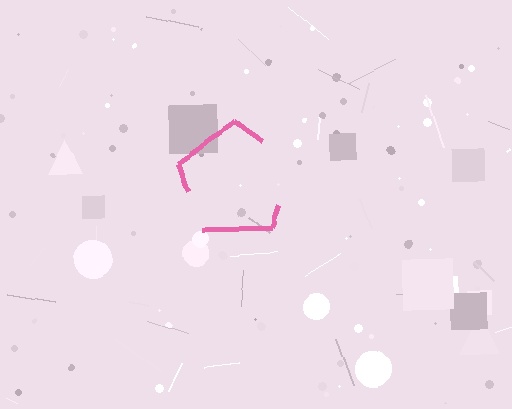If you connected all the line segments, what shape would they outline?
They would outline a pentagon.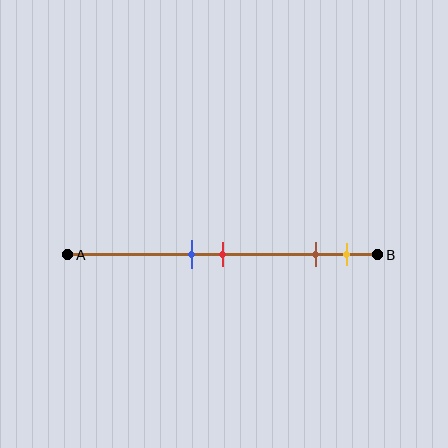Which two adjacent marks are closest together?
The blue and red marks are the closest adjacent pair.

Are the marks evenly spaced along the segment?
No, the marks are not evenly spaced.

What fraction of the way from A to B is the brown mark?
The brown mark is approximately 80% (0.8) of the way from A to B.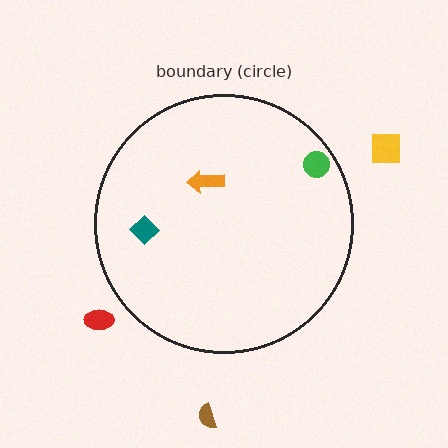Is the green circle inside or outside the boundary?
Inside.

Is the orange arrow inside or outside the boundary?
Inside.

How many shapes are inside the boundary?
3 inside, 3 outside.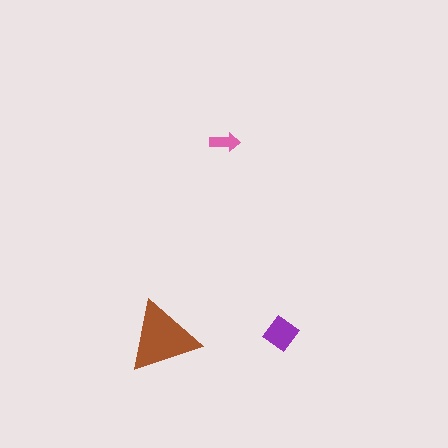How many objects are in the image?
There are 3 objects in the image.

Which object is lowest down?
The brown triangle is bottommost.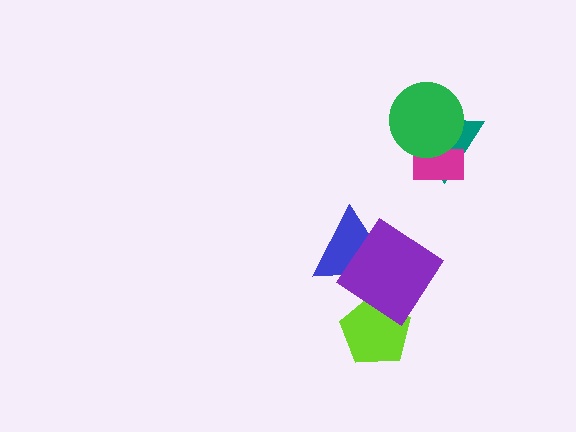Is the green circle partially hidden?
No, no other shape covers it.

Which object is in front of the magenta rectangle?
The green circle is in front of the magenta rectangle.